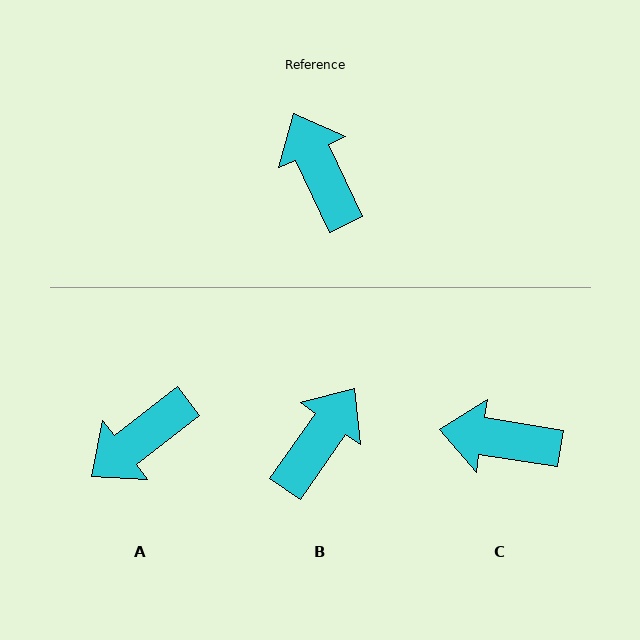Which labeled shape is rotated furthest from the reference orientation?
A, about 102 degrees away.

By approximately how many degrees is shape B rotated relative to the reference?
Approximately 60 degrees clockwise.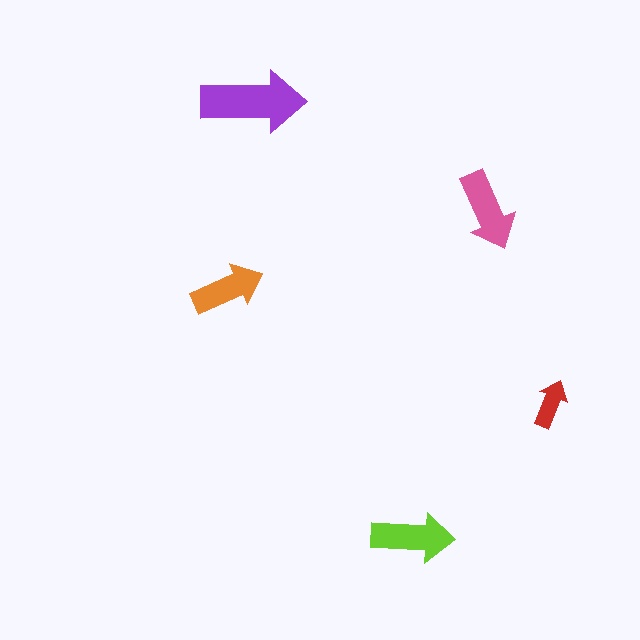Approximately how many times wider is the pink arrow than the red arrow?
About 1.5 times wider.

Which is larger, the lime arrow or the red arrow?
The lime one.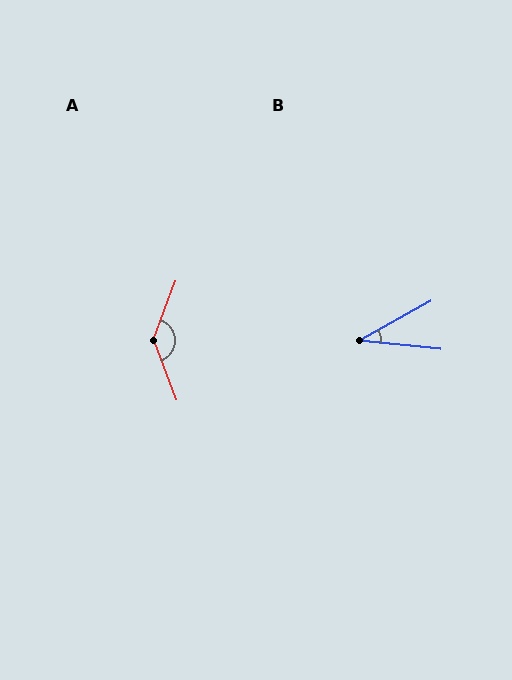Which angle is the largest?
A, at approximately 139 degrees.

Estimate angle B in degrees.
Approximately 34 degrees.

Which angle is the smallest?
B, at approximately 34 degrees.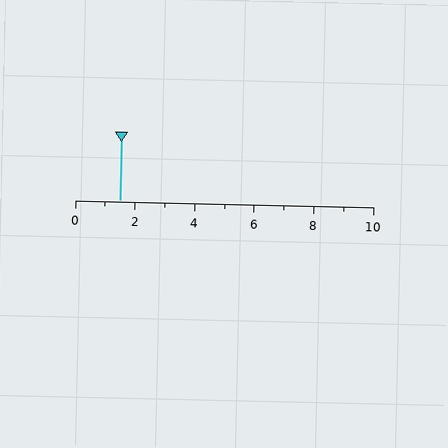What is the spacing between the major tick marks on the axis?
The major ticks are spaced 2 apart.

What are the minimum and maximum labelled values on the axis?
The axis runs from 0 to 10.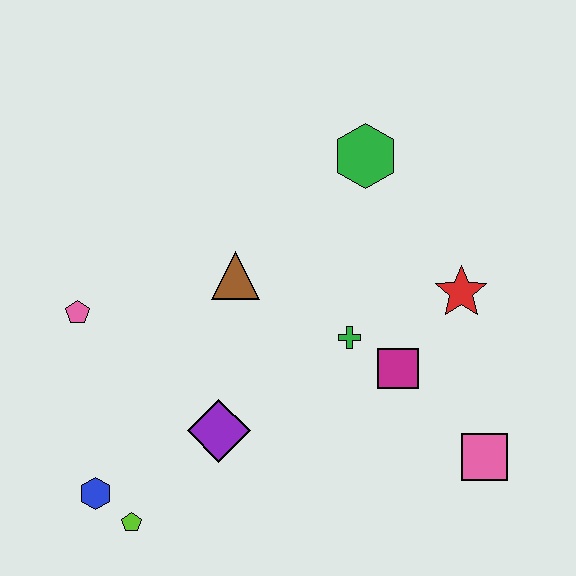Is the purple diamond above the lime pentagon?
Yes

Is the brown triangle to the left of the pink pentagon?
No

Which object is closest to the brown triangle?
The green cross is closest to the brown triangle.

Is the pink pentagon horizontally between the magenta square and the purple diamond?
No